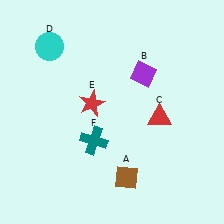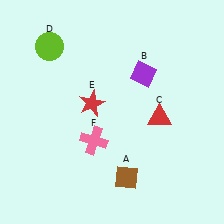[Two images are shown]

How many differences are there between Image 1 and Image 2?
There are 2 differences between the two images.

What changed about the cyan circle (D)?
In Image 1, D is cyan. In Image 2, it changed to lime.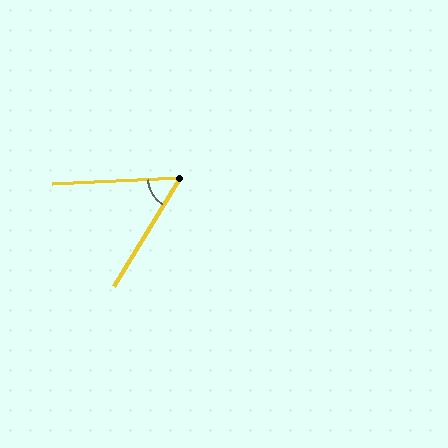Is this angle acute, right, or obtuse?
It is acute.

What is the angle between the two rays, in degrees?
Approximately 56 degrees.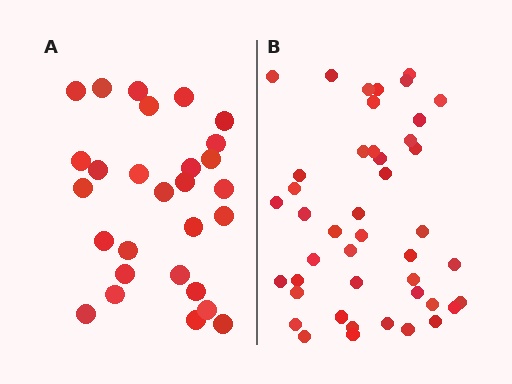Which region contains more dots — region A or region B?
Region B (the right region) has more dots.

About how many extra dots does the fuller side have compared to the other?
Region B has approximately 15 more dots than region A.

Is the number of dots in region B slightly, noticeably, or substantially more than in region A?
Region B has substantially more. The ratio is roughly 1.6 to 1.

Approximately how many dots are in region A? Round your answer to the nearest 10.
About 30 dots. (The exact count is 28, which rounds to 30.)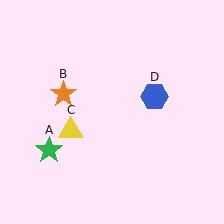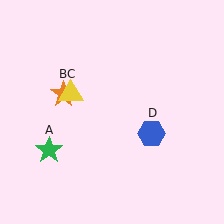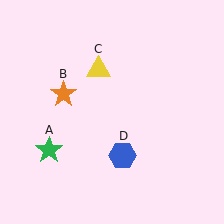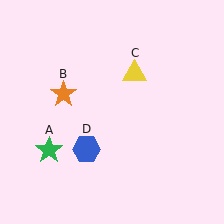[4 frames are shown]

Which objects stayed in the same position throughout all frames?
Green star (object A) and orange star (object B) remained stationary.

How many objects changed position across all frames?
2 objects changed position: yellow triangle (object C), blue hexagon (object D).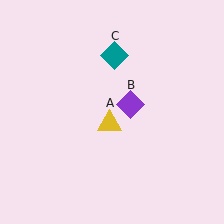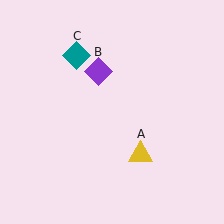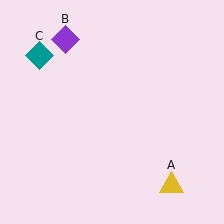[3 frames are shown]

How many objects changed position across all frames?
3 objects changed position: yellow triangle (object A), purple diamond (object B), teal diamond (object C).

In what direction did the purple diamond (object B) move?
The purple diamond (object B) moved up and to the left.